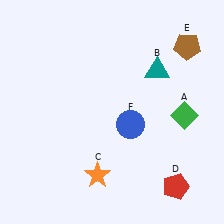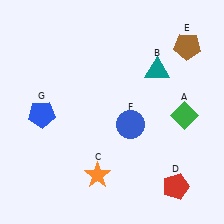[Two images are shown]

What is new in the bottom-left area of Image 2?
A blue pentagon (G) was added in the bottom-left area of Image 2.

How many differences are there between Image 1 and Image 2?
There is 1 difference between the two images.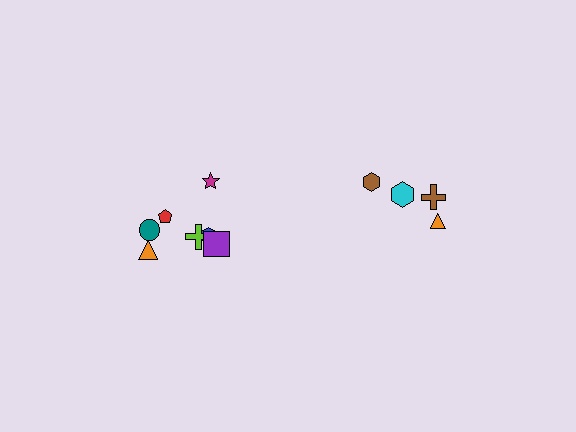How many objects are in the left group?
There are 7 objects.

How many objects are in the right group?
There are 4 objects.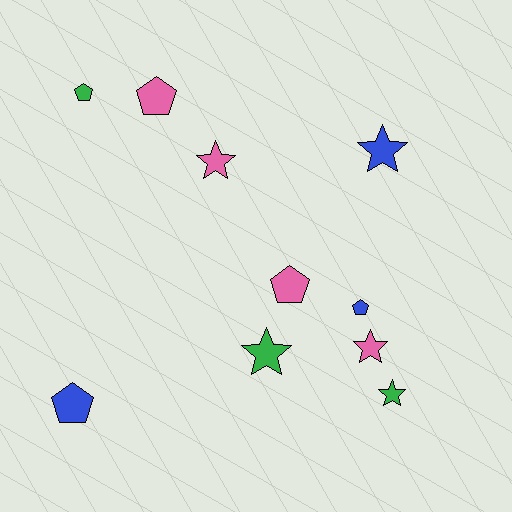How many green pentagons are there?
There is 1 green pentagon.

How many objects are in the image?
There are 10 objects.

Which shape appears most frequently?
Pentagon, with 5 objects.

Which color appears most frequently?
Pink, with 4 objects.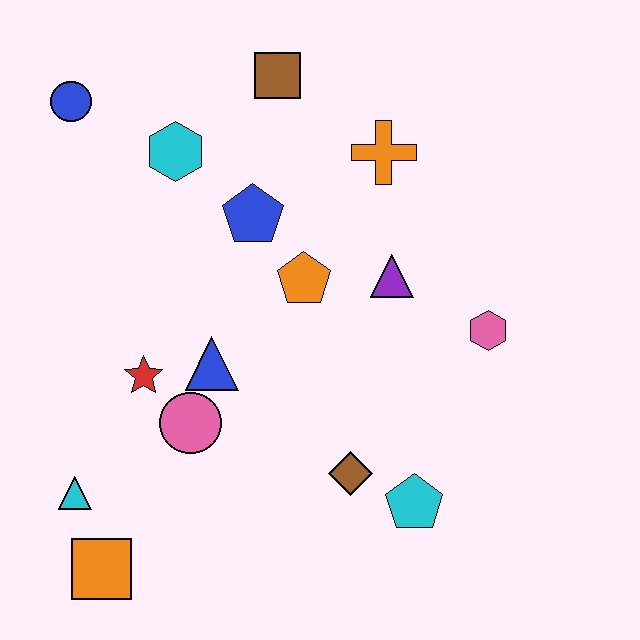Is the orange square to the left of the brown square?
Yes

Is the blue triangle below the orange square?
No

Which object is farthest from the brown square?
The orange square is farthest from the brown square.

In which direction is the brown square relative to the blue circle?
The brown square is to the right of the blue circle.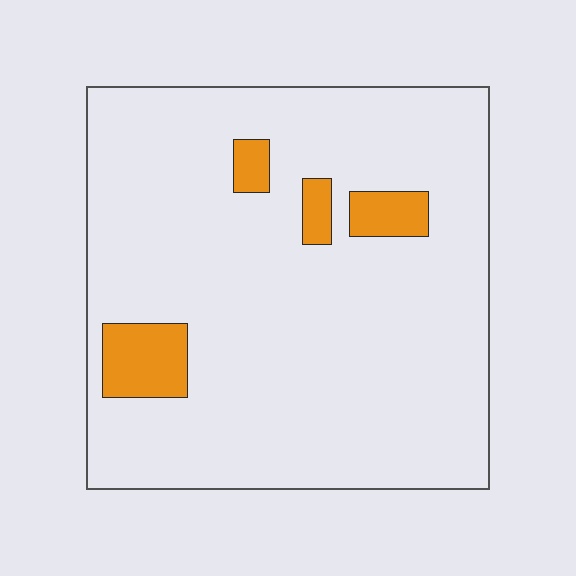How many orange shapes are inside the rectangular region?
4.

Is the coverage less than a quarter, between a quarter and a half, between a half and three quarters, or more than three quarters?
Less than a quarter.